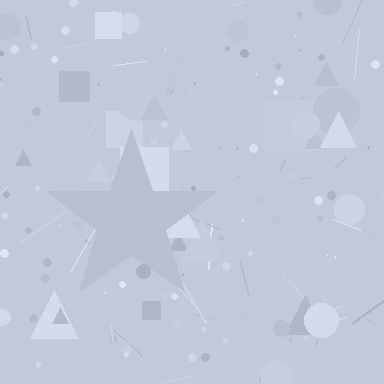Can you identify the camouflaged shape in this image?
The camouflaged shape is a star.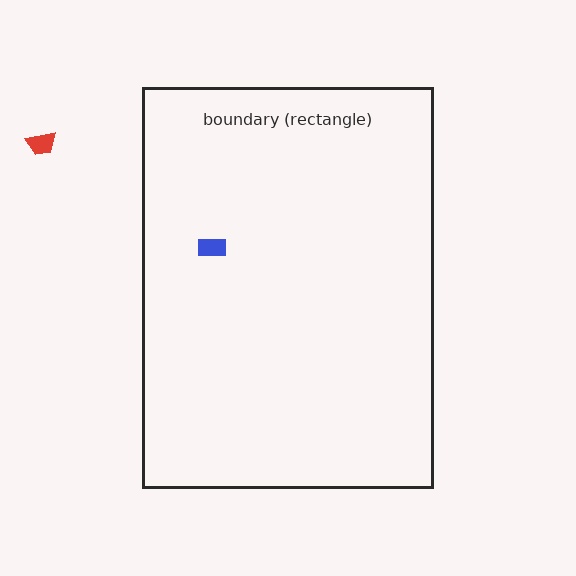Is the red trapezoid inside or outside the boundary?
Outside.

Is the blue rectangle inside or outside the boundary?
Inside.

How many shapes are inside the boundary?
1 inside, 1 outside.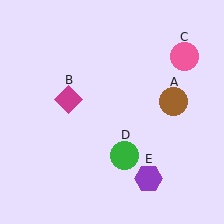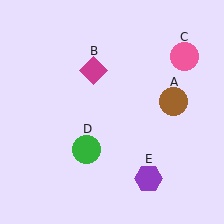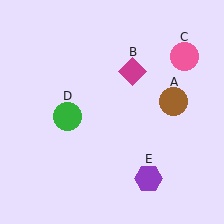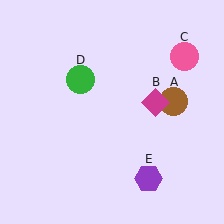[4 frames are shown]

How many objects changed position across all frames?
2 objects changed position: magenta diamond (object B), green circle (object D).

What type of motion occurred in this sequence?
The magenta diamond (object B), green circle (object D) rotated clockwise around the center of the scene.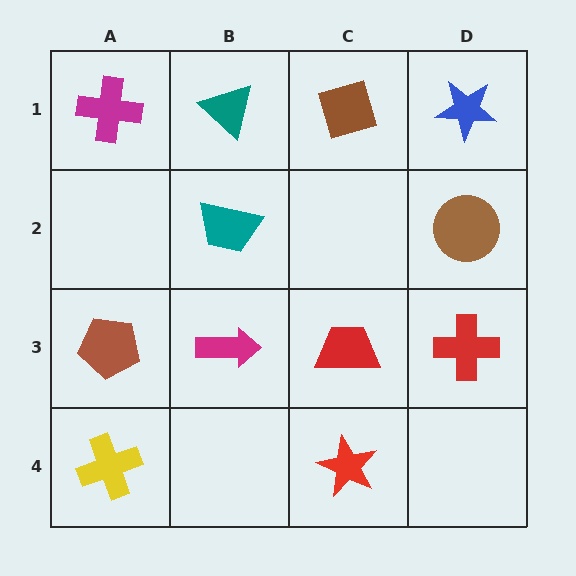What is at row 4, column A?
A yellow cross.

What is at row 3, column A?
A brown pentagon.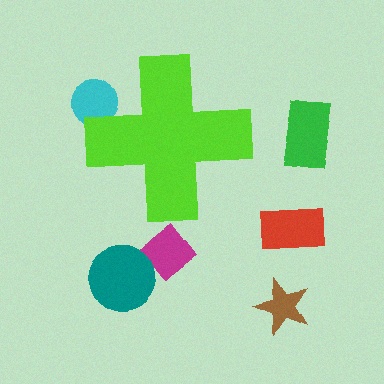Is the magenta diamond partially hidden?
No, the magenta diamond is fully visible.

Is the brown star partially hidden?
No, the brown star is fully visible.